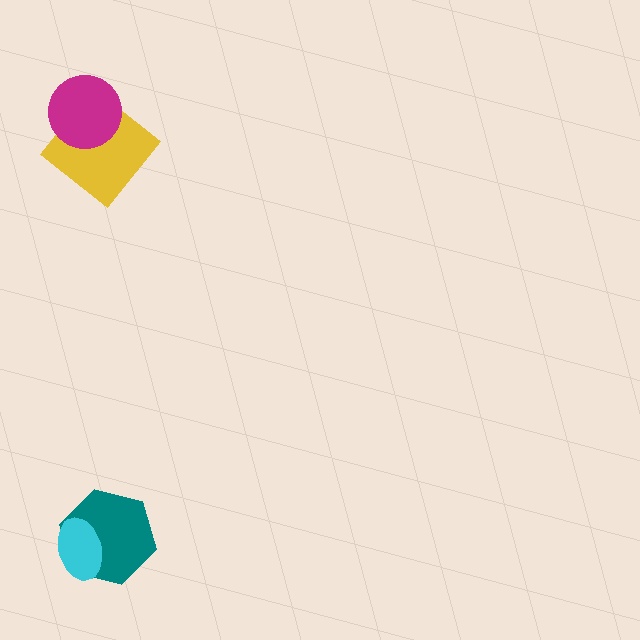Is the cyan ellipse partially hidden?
No, no other shape covers it.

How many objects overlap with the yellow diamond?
1 object overlaps with the yellow diamond.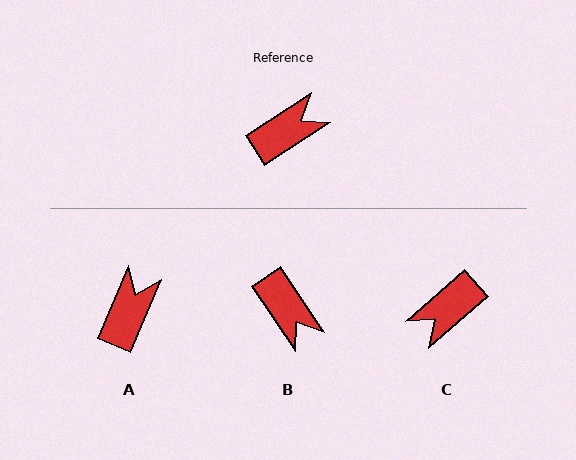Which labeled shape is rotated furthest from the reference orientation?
C, about 172 degrees away.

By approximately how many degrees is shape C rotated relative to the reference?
Approximately 172 degrees clockwise.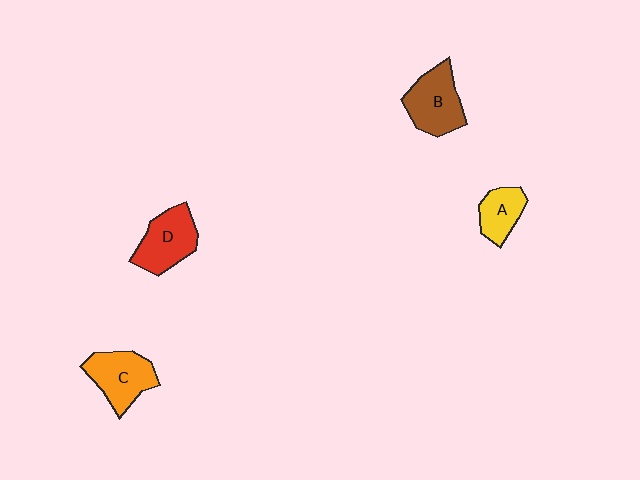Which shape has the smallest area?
Shape A (yellow).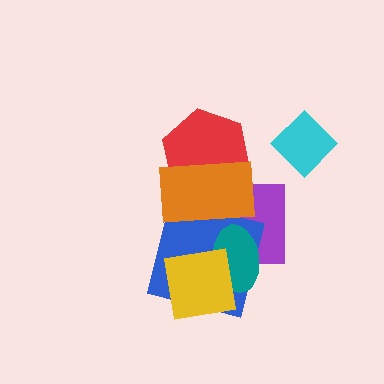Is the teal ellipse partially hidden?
Yes, it is partially covered by another shape.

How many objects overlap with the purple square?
3 objects overlap with the purple square.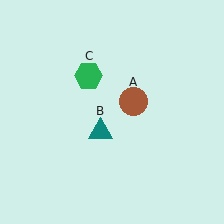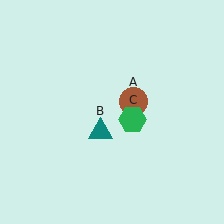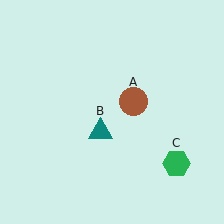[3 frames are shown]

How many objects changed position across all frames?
1 object changed position: green hexagon (object C).